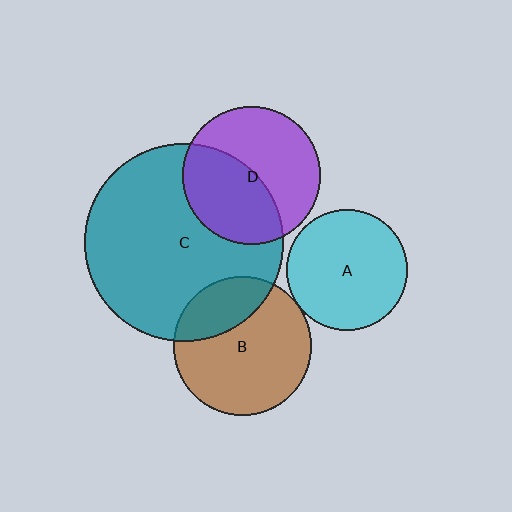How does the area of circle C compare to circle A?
Approximately 2.7 times.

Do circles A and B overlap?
Yes.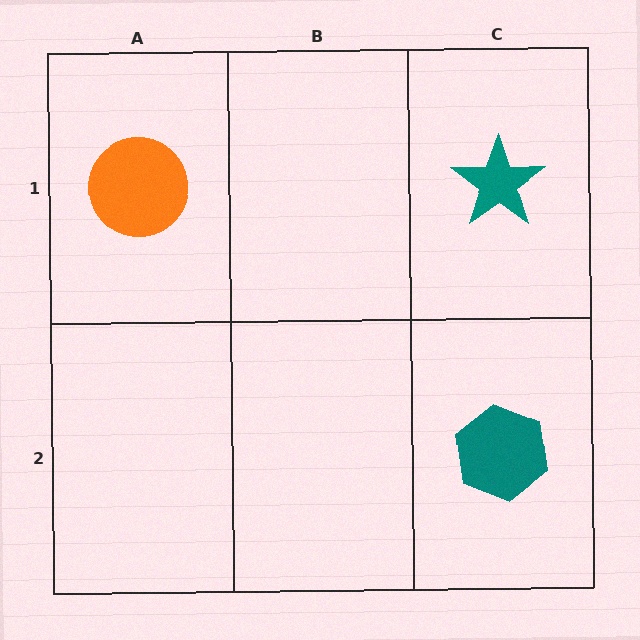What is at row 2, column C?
A teal hexagon.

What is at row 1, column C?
A teal star.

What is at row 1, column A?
An orange circle.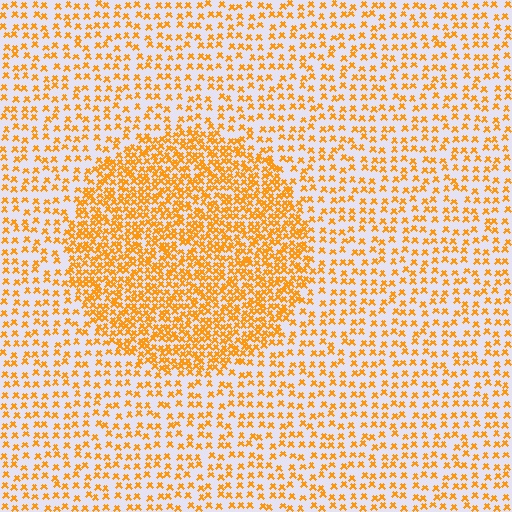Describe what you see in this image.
The image contains small orange elements arranged at two different densities. A circle-shaped region is visible where the elements are more densely packed than the surrounding area.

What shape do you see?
I see a circle.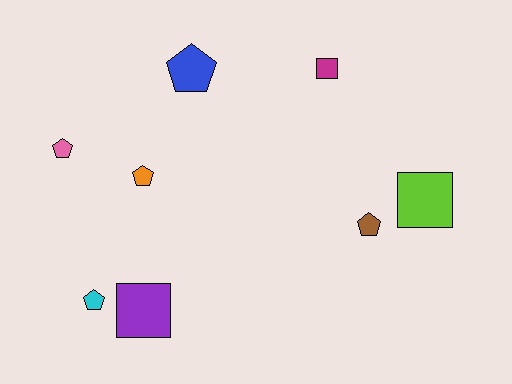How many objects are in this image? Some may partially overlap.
There are 8 objects.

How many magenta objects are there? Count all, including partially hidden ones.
There is 1 magenta object.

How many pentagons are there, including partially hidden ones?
There are 5 pentagons.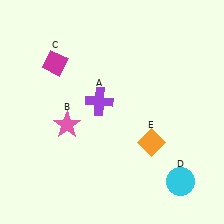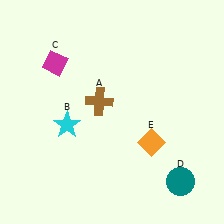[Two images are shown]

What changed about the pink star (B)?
In Image 1, B is pink. In Image 2, it changed to cyan.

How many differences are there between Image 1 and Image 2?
There are 3 differences between the two images.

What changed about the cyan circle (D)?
In Image 1, D is cyan. In Image 2, it changed to teal.